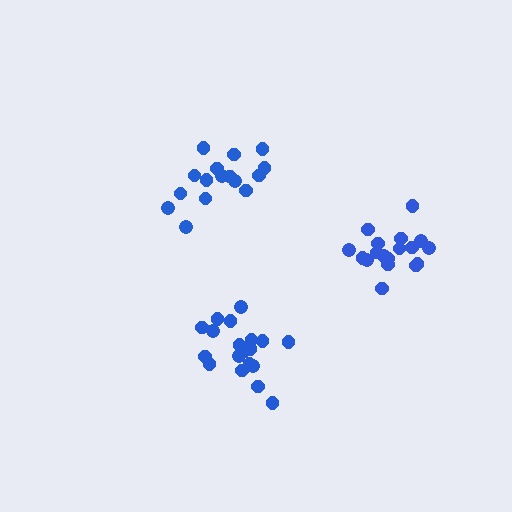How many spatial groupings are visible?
There are 3 spatial groupings.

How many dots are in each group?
Group 1: 18 dots, Group 2: 19 dots, Group 3: 16 dots (53 total).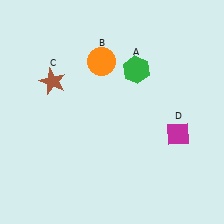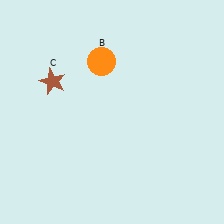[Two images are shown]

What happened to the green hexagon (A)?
The green hexagon (A) was removed in Image 2. It was in the top-right area of Image 1.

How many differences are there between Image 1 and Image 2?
There are 2 differences between the two images.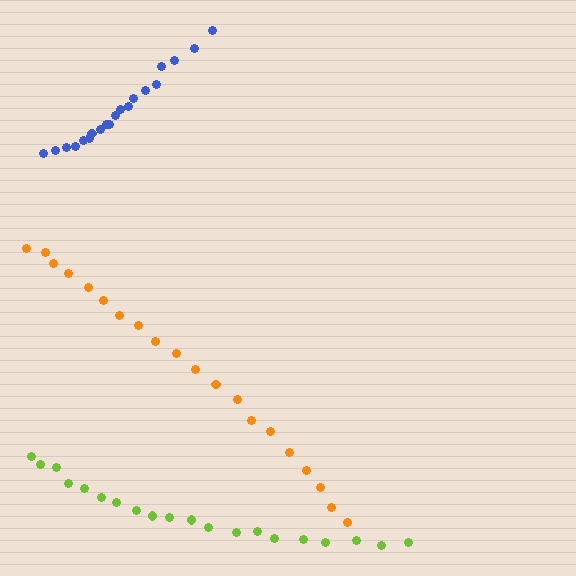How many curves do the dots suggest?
There are 3 distinct paths.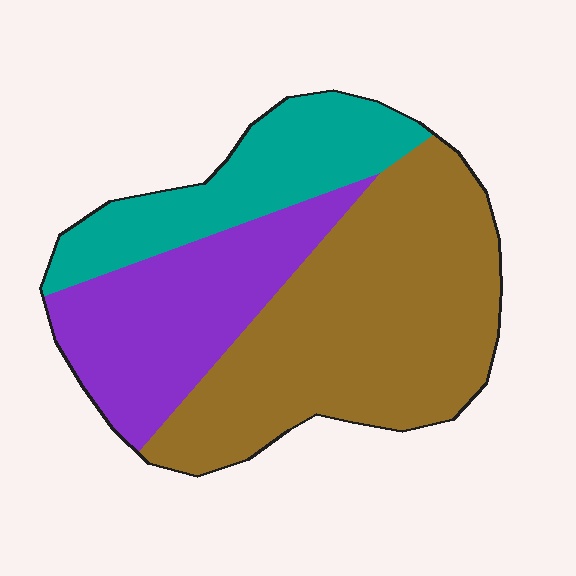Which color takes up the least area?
Teal, at roughly 20%.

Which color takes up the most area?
Brown, at roughly 50%.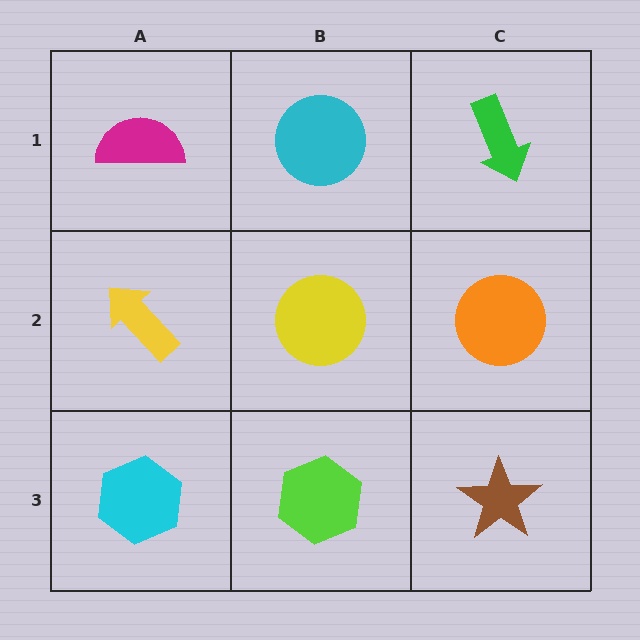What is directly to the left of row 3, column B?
A cyan hexagon.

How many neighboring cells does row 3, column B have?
3.